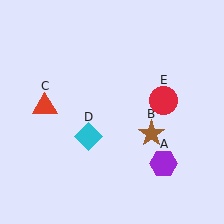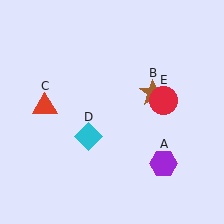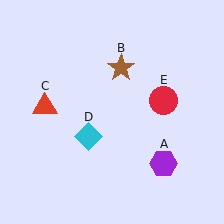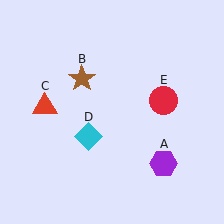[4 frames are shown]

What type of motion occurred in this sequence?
The brown star (object B) rotated counterclockwise around the center of the scene.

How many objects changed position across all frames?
1 object changed position: brown star (object B).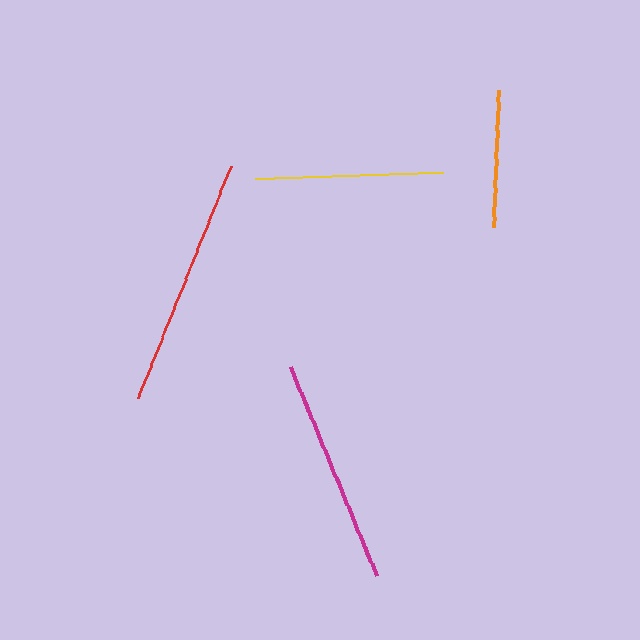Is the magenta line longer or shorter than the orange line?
The magenta line is longer than the orange line.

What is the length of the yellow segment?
The yellow segment is approximately 188 pixels long.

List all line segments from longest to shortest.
From longest to shortest: red, magenta, yellow, orange.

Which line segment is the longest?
The red line is the longest at approximately 249 pixels.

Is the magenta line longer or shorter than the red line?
The red line is longer than the magenta line.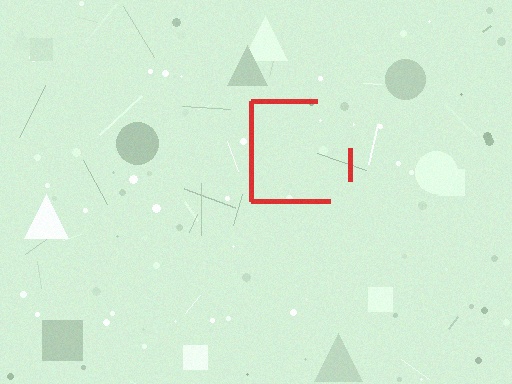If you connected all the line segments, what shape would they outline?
They would outline a square.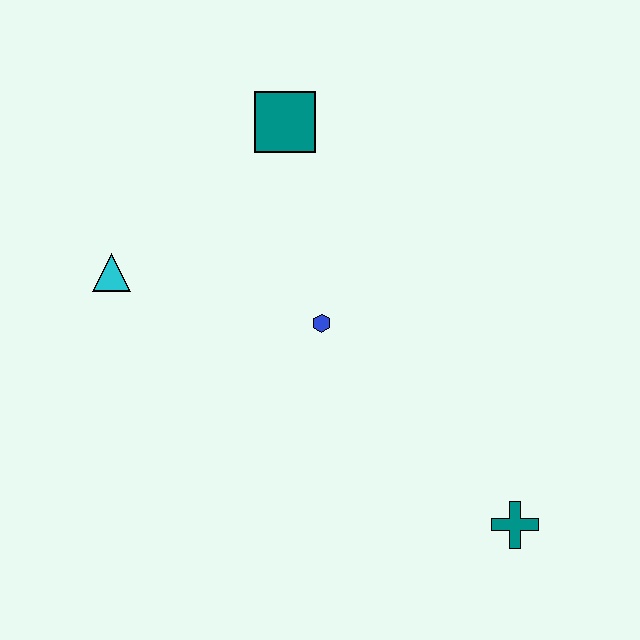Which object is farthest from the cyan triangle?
The teal cross is farthest from the cyan triangle.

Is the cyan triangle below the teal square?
Yes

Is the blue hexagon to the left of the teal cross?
Yes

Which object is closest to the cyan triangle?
The blue hexagon is closest to the cyan triangle.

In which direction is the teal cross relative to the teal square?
The teal cross is below the teal square.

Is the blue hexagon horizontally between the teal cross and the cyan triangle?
Yes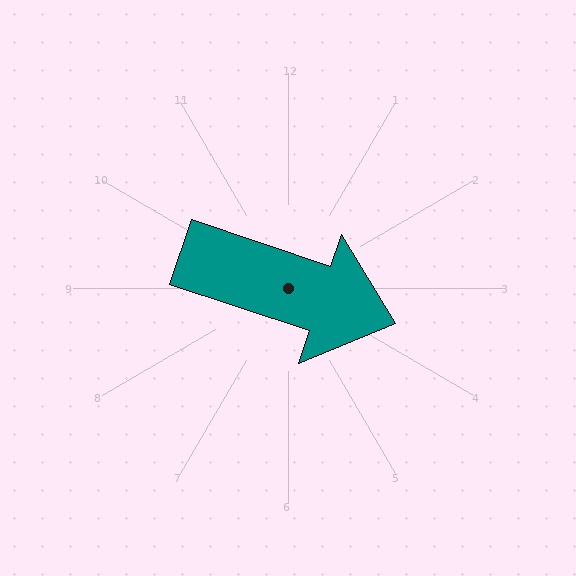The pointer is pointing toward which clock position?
Roughly 4 o'clock.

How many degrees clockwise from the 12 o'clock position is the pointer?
Approximately 109 degrees.